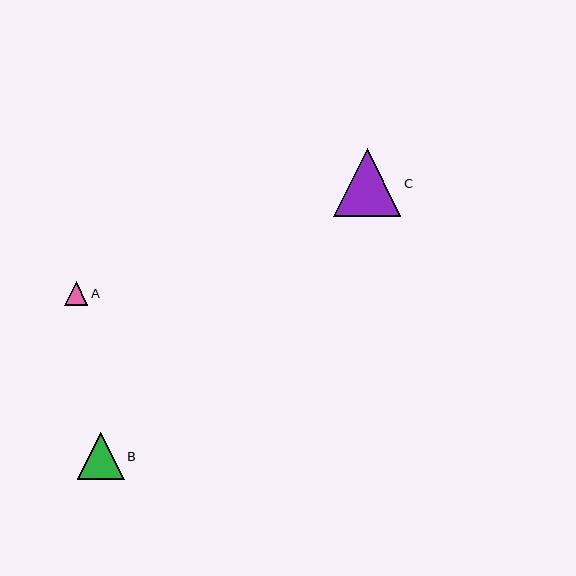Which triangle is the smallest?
Triangle A is the smallest with a size of approximately 24 pixels.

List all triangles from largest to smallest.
From largest to smallest: C, B, A.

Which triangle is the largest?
Triangle C is the largest with a size of approximately 68 pixels.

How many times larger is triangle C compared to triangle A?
Triangle C is approximately 2.9 times the size of triangle A.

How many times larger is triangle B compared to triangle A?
Triangle B is approximately 2.0 times the size of triangle A.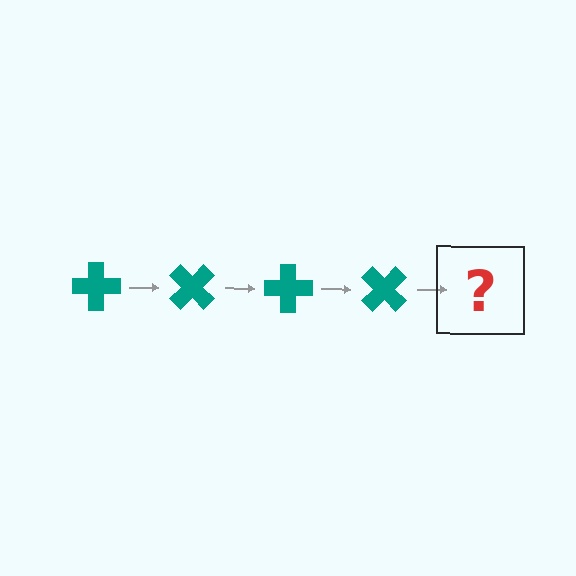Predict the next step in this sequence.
The next step is a teal cross rotated 180 degrees.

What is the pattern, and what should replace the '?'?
The pattern is that the cross rotates 45 degrees each step. The '?' should be a teal cross rotated 180 degrees.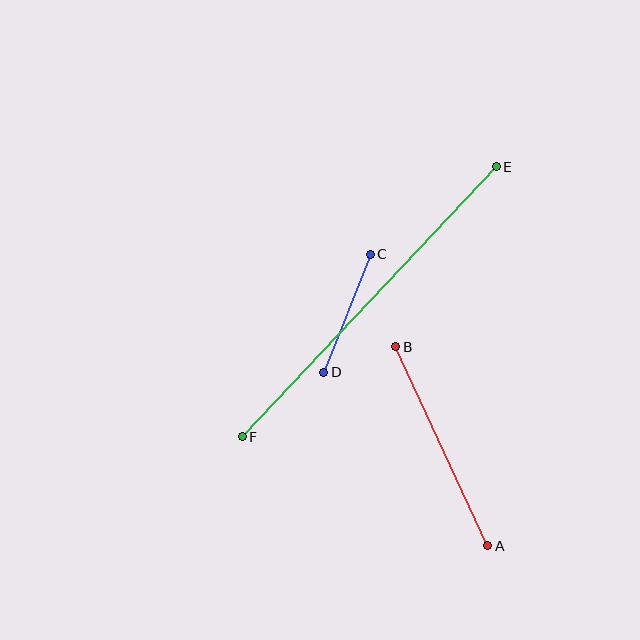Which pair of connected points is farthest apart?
Points E and F are farthest apart.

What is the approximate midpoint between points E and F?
The midpoint is at approximately (369, 302) pixels.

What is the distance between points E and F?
The distance is approximately 371 pixels.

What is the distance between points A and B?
The distance is approximately 219 pixels.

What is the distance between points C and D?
The distance is approximately 127 pixels.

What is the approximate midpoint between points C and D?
The midpoint is at approximately (347, 313) pixels.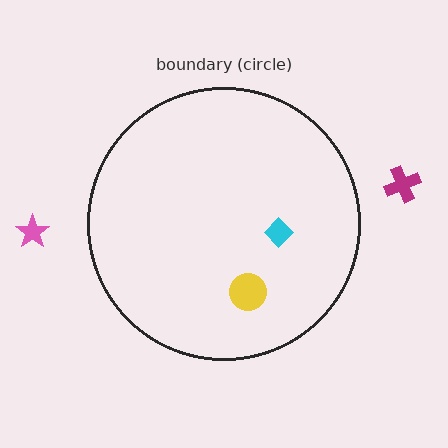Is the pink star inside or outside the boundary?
Outside.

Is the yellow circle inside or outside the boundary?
Inside.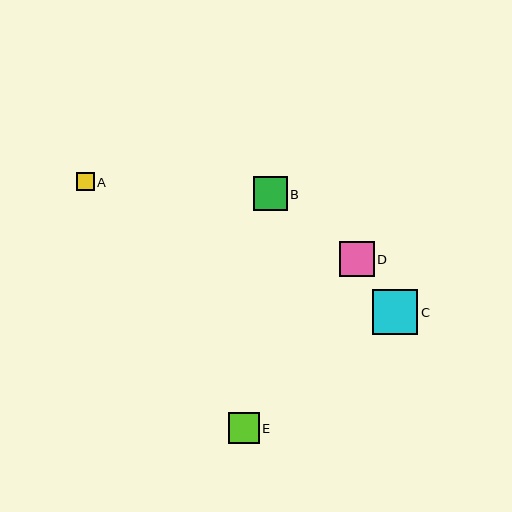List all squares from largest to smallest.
From largest to smallest: C, D, B, E, A.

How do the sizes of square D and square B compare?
Square D and square B are approximately the same size.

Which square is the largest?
Square C is the largest with a size of approximately 45 pixels.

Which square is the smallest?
Square A is the smallest with a size of approximately 18 pixels.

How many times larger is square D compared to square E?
Square D is approximately 1.1 times the size of square E.